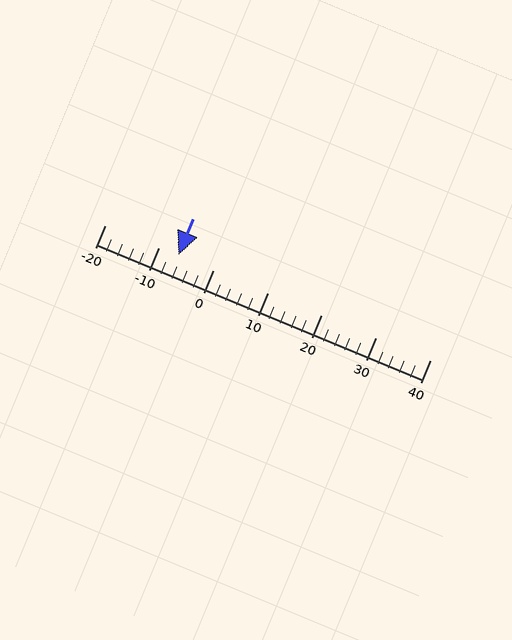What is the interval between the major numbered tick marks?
The major tick marks are spaced 10 units apart.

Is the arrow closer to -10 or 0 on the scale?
The arrow is closer to -10.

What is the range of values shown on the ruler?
The ruler shows values from -20 to 40.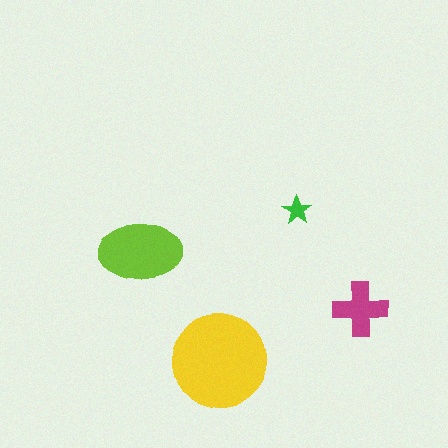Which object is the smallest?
The green star.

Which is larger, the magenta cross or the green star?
The magenta cross.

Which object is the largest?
The yellow circle.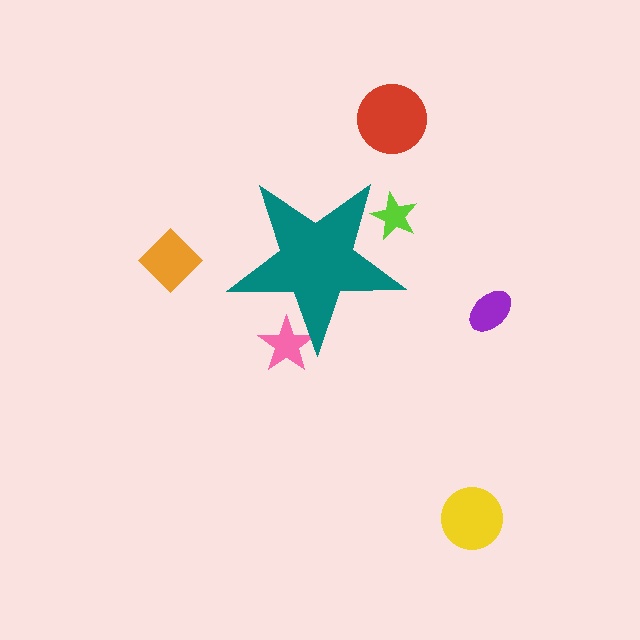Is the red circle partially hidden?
No, the red circle is fully visible.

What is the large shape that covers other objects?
A teal star.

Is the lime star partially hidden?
Yes, the lime star is partially hidden behind the teal star.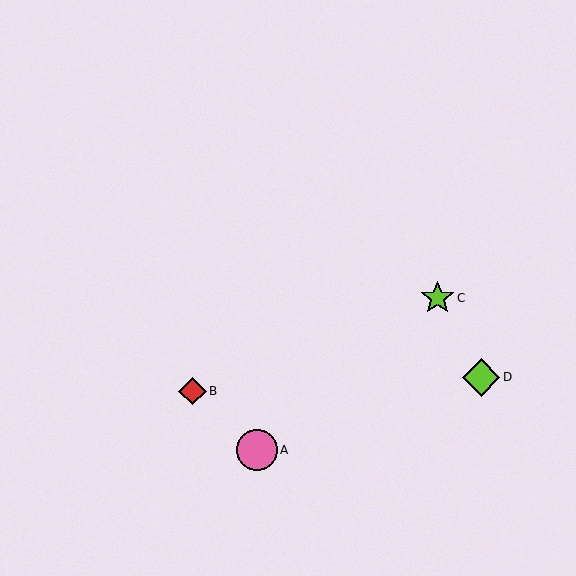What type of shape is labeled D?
Shape D is a lime diamond.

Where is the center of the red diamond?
The center of the red diamond is at (193, 391).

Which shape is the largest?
The pink circle (labeled A) is the largest.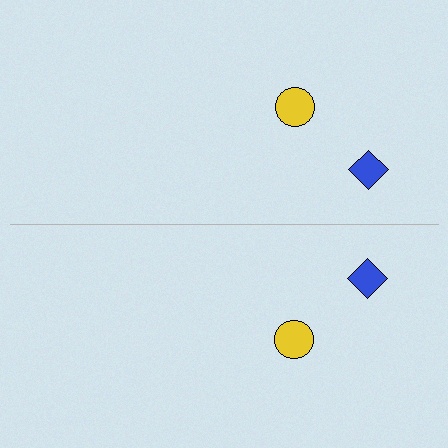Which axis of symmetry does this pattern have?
The pattern has a horizontal axis of symmetry running through the center of the image.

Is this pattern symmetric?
Yes, this pattern has bilateral (reflection) symmetry.